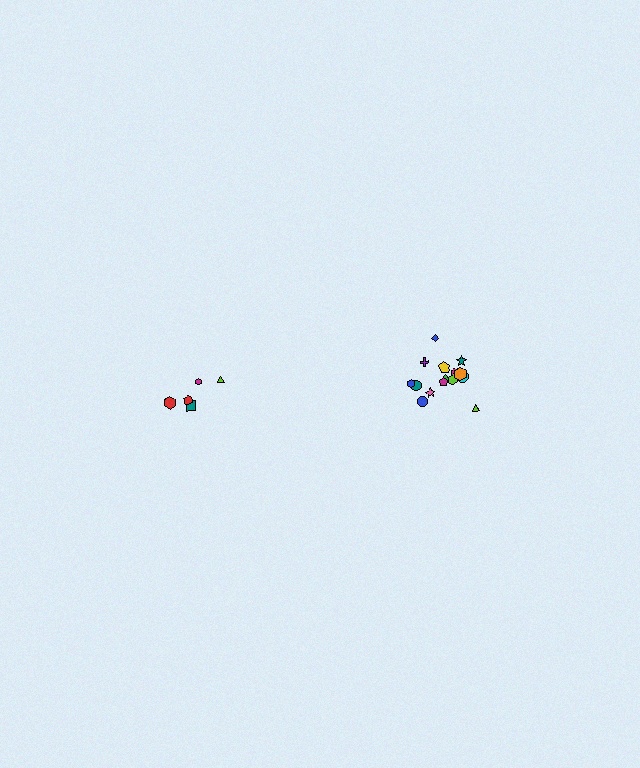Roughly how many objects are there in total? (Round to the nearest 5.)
Roughly 20 objects in total.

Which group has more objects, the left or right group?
The right group.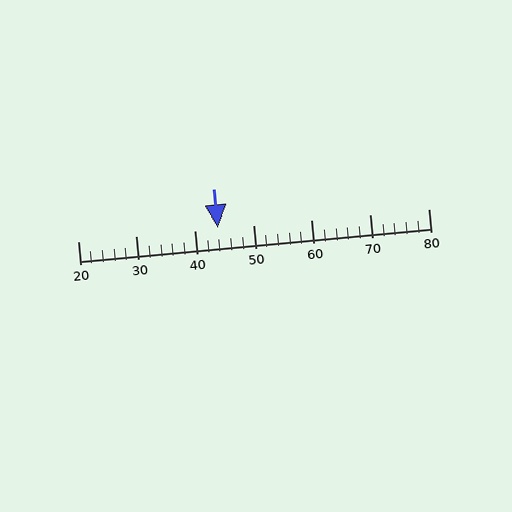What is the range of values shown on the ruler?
The ruler shows values from 20 to 80.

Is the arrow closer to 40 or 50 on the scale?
The arrow is closer to 40.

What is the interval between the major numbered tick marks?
The major tick marks are spaced 10 units apart.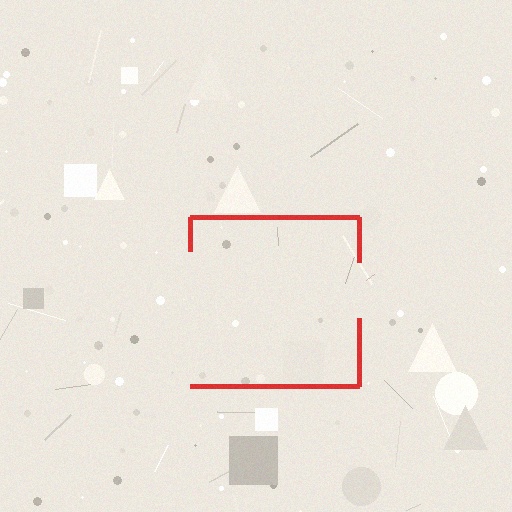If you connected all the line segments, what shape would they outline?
They would outline a square.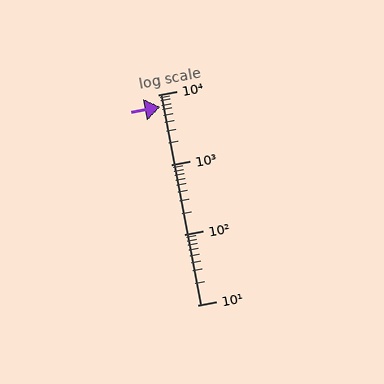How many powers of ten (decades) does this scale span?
The scale spans 3 decades, from 10 to 10000.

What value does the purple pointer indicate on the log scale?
The pointer indicates approximately 6700.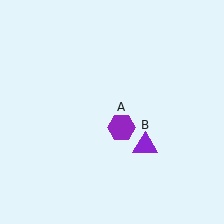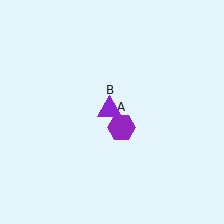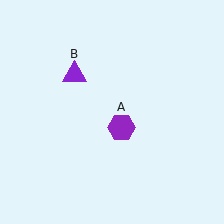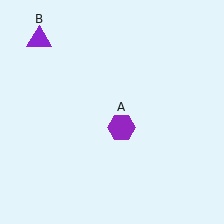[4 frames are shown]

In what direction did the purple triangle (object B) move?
The purple triangle (object B) moved up and to the left.